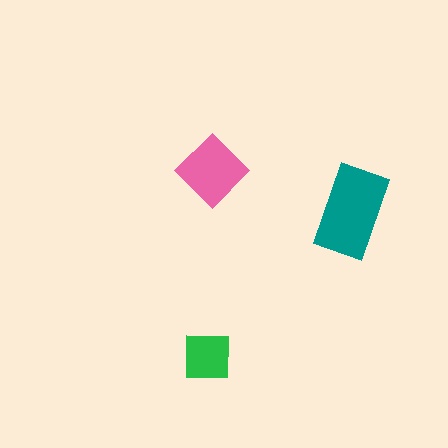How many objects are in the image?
There are 3 objects in the image.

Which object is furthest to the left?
The green square is leftmost.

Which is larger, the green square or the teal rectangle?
The teal rectangle.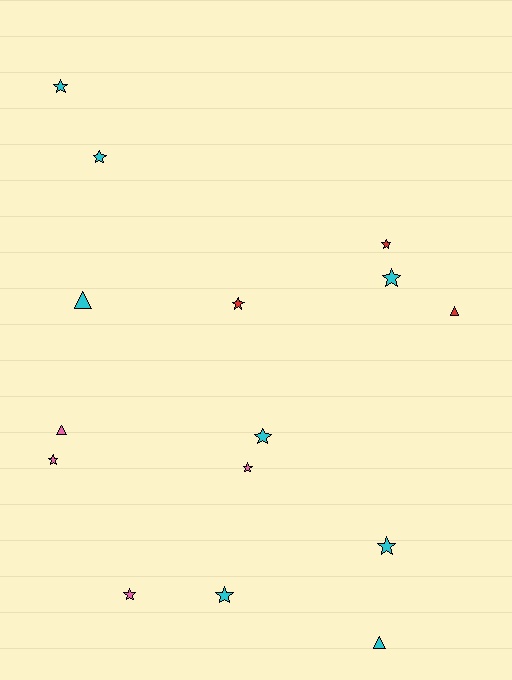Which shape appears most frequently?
Star, with 11 objects.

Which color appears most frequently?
Cyan, with 8 objects.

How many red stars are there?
There are 2 red stars.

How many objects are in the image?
There are 15 objects.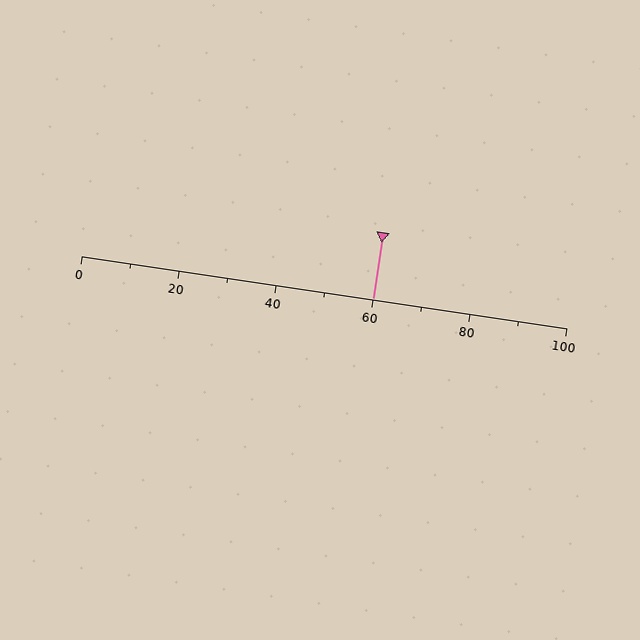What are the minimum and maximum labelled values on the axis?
The axis runs from 0 to 100.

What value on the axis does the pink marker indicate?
The marker indicates approximately 60.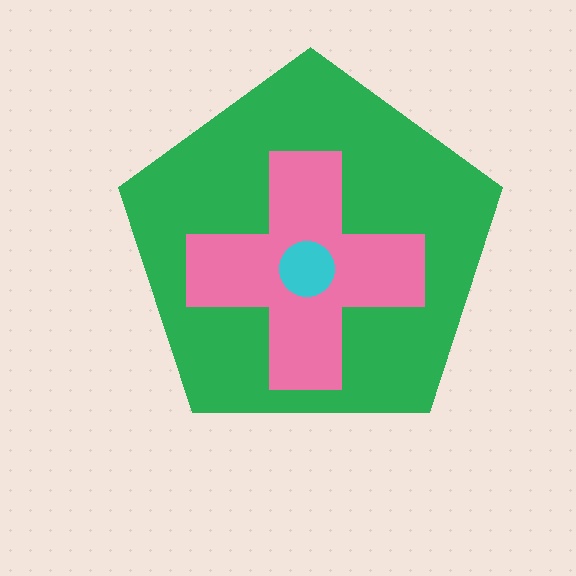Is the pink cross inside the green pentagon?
Yes.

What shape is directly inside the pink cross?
The cyan circle.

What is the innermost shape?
The cyan circle.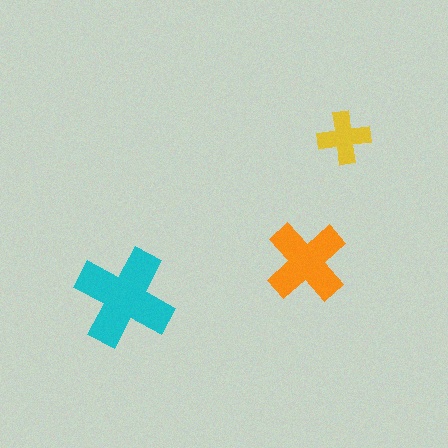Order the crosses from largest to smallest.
the cyan one, the orange one, the yellow one.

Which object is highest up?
The yellow cross is topmost.